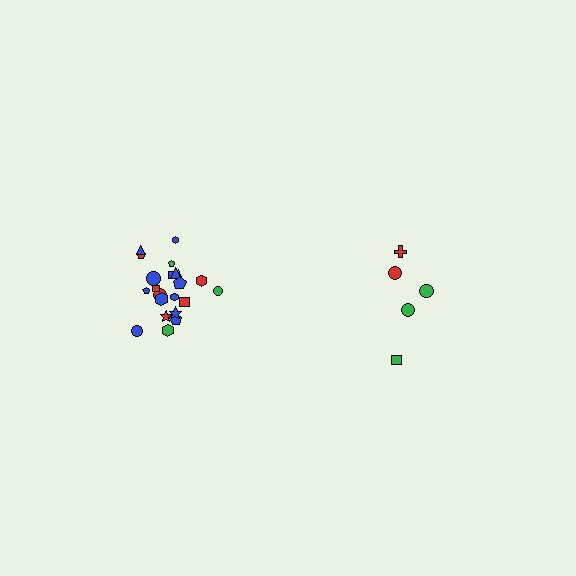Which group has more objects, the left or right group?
The left group.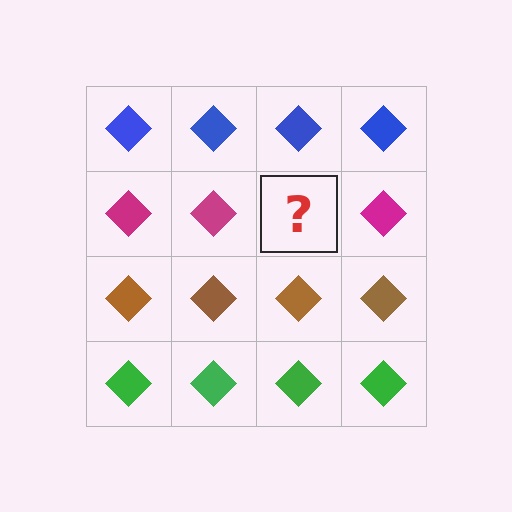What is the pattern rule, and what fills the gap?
The rule is that each row has a consistent color. The gap should be filled with a magenta diamond.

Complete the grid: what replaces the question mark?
The question mark should be replaced with a magenta diamond.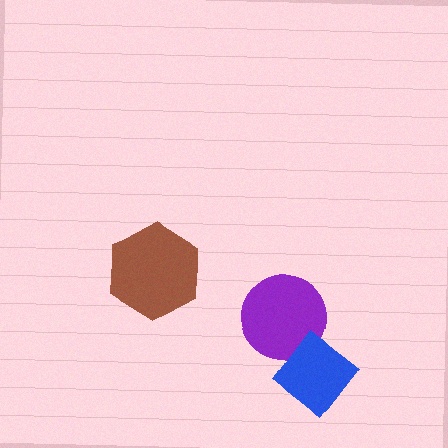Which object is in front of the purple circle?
The blue diamond is in front of the purple circle.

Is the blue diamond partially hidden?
No, no other shape covers it.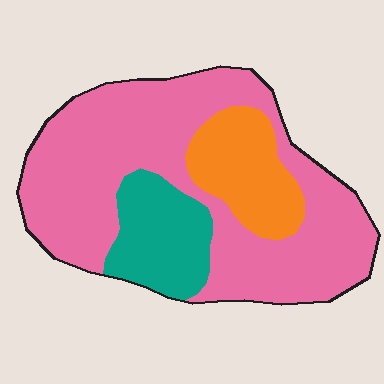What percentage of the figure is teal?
Teal takes up about one sixth (1/6) of the figure.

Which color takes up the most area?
Pink, at roughly 65%.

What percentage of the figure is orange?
Orange covers around 15% of the figure.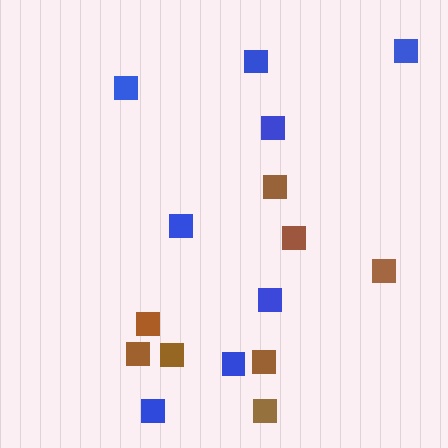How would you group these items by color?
There are 2 groups: one group of brown squares (8) and one group of blue squares (8).